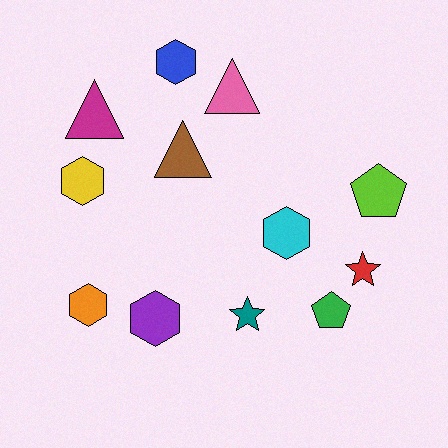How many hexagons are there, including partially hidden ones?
There are 5 hexagons.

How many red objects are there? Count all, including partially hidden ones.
There is 1 red object.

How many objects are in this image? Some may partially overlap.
There are 12 objects.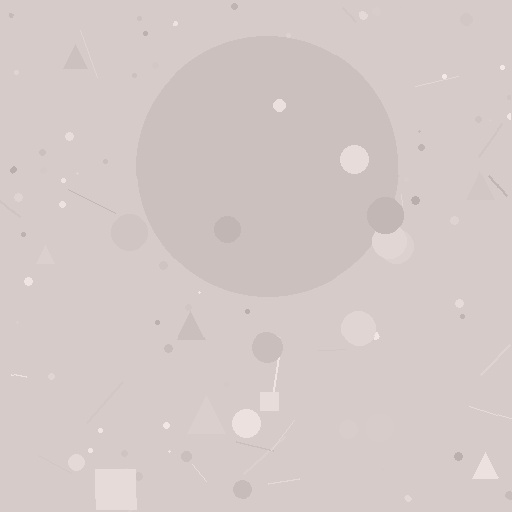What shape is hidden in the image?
A circle is hidden in the image.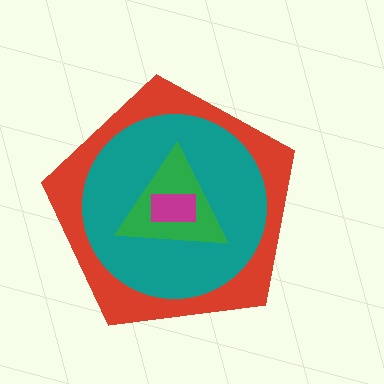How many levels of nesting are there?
4.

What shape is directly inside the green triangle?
The magenta rectangle.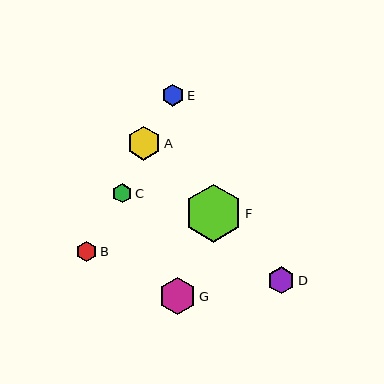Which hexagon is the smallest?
Hexagon C is the smallest with a size of approximately 19 pixels.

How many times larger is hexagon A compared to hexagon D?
Hexagon A is approximately 1.3 times the size of hexagon D.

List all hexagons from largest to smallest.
From largest to smallest: F, G, A, D, E, B, C.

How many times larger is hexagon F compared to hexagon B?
Hexagon F is approximately 2.8 times the size of hexagon B.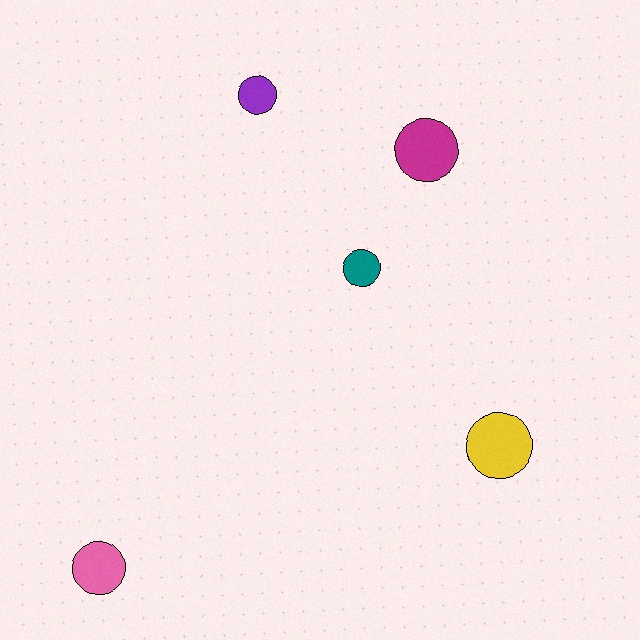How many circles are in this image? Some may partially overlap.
There are 5 circles.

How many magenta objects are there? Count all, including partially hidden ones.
There is 1 magenta object.